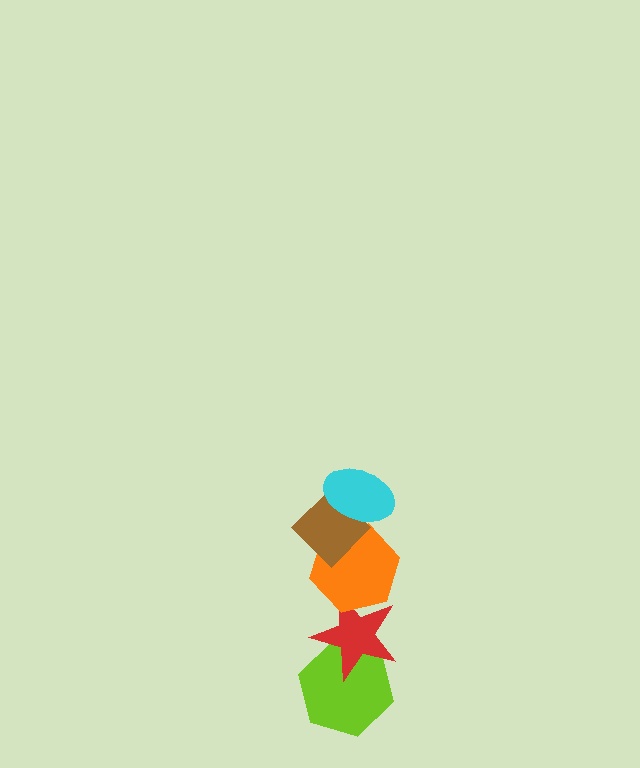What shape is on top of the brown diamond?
The cyan ellipse is on top of the brown diamond.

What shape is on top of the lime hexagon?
The red star is on top of the lime hexagon.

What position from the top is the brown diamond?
The brown diamond is 2nd from the top.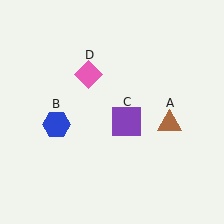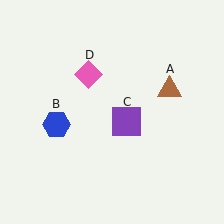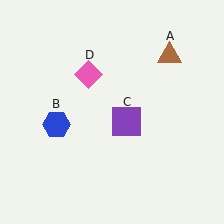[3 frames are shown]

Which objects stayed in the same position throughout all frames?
Blue hexagon (object B) and purple square (object C) and pink diamond (object D) remained stationary.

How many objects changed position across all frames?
1 object changed position: brown triangle (object A).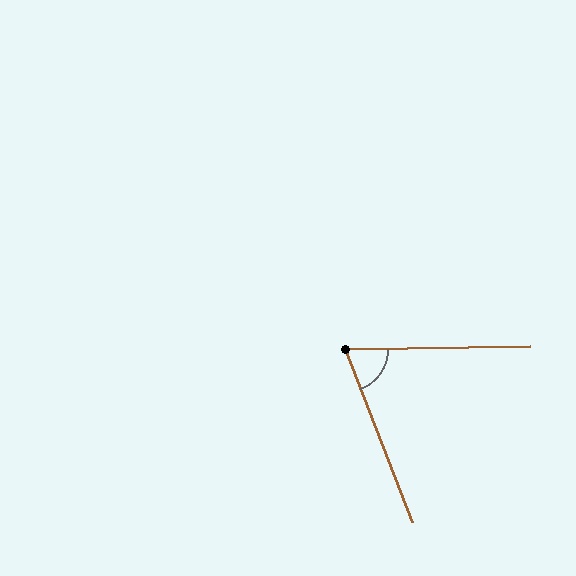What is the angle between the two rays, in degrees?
Approximately 70 degrees.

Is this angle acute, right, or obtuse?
It is acute.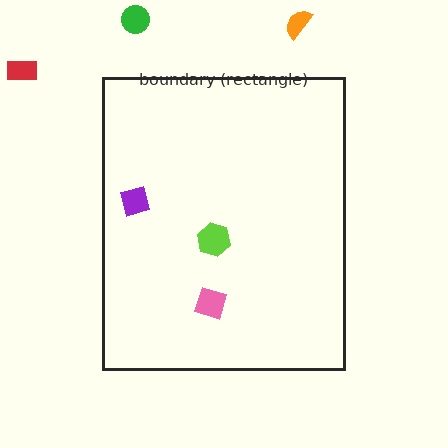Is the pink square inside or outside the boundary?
Inside.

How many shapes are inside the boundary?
3 inside, 3 outside.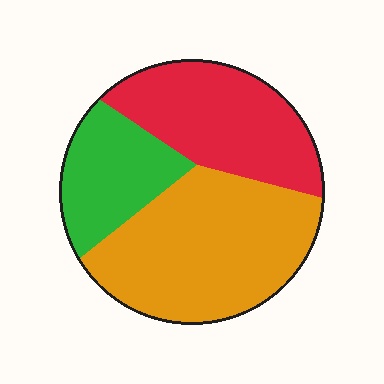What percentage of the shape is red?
Red covers roughly 30% of the shape.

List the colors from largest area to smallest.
From largest to smallest: orange, red, green.